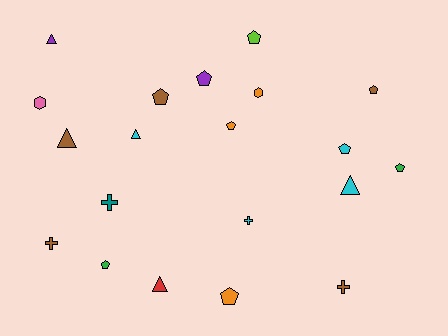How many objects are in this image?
There are 20 objects.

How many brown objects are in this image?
There are 5 brown objects.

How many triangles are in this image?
There are 5 triangles.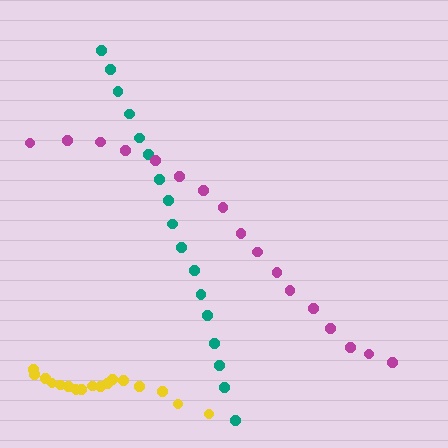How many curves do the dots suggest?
There are 3 distinct paths.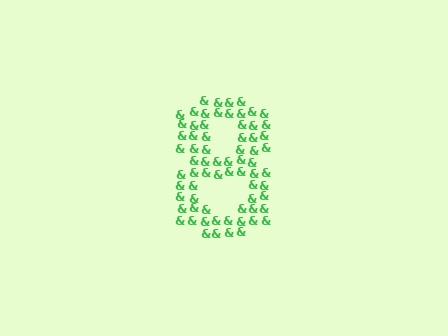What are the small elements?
The small elements are ampersands.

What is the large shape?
The large shape is the digit 8.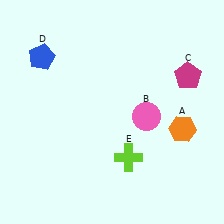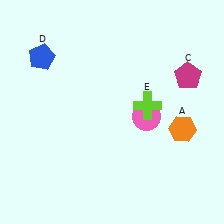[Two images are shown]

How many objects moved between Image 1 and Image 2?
1 object moved between the two images.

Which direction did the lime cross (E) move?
The lime cross (E) moved up.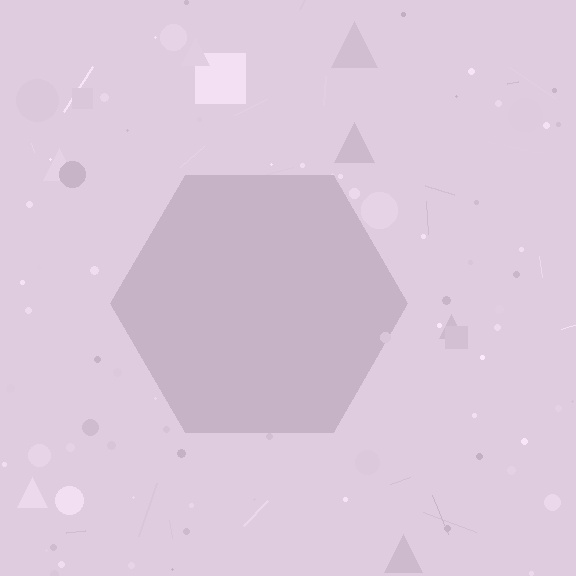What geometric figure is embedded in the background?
A hexagon is embedded in the background.